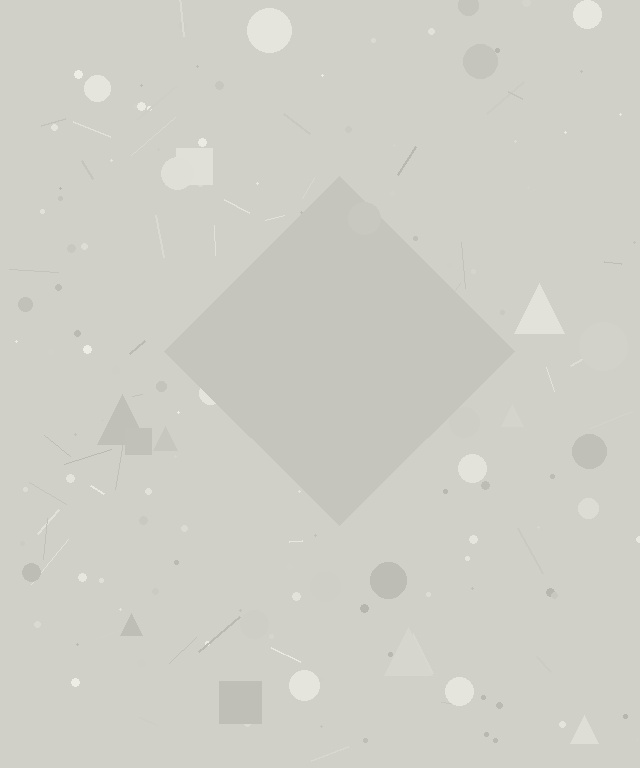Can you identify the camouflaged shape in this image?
The camouflaged shape is a diamond.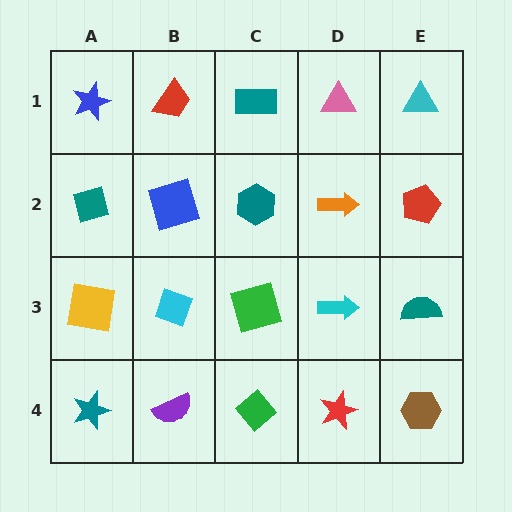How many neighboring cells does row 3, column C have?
4.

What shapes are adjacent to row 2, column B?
A red trapezoid (row 1, column B), a cyan diamond (row 3, column B), a teal square (row 2, column A), a teal hexagon (row 2, column C).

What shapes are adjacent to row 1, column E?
A red pentagon (row 2, column E), a pink triangle (row 1, column D).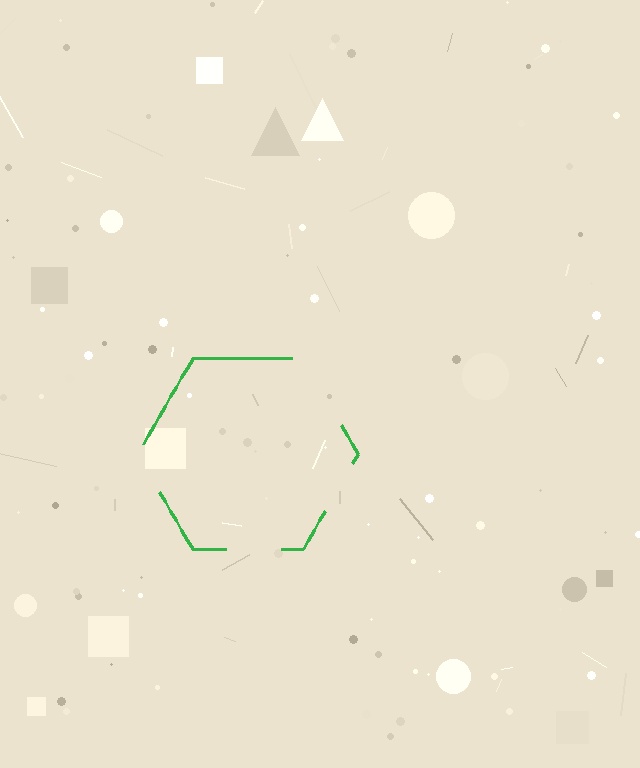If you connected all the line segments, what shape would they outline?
They would outline a hexagon.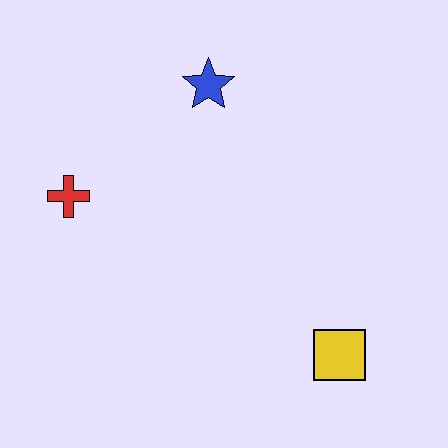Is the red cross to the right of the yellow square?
No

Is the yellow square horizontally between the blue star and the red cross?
No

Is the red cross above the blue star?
No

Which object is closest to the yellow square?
The blue star is closest to the yellow square.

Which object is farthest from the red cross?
The yellow square is farthest from the red cross.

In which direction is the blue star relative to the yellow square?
The blue star is above the yellow square.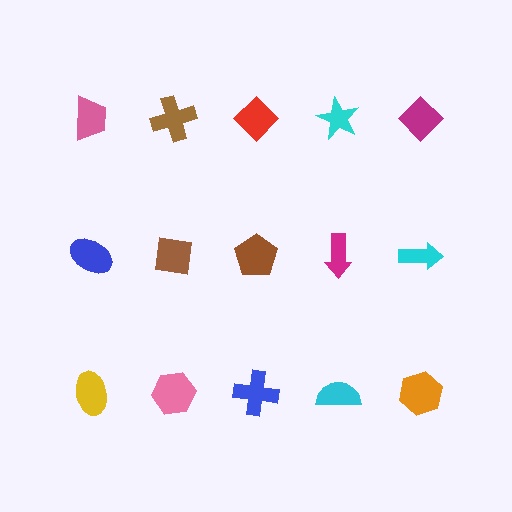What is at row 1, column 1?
A pink trapezoid.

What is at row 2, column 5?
A cyan arrow.